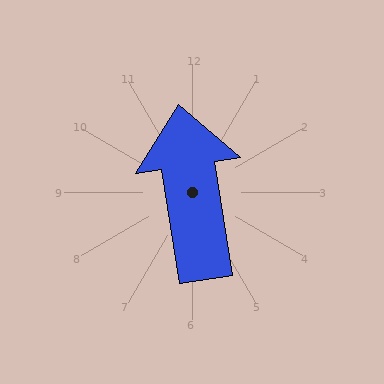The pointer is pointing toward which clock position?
Roughly 12 o'clock.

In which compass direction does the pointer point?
North.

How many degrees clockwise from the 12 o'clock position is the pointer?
Approximately 351 degrees.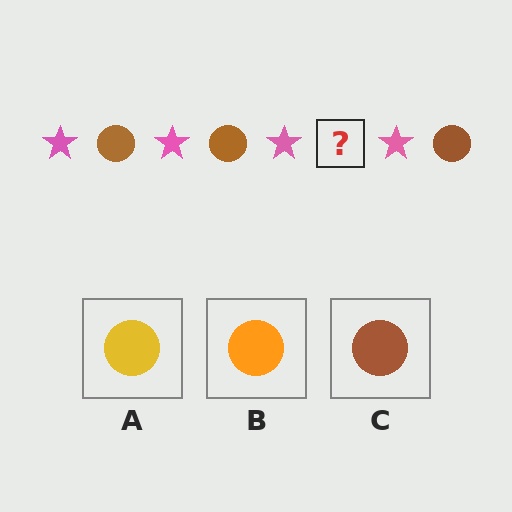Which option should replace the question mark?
Option C.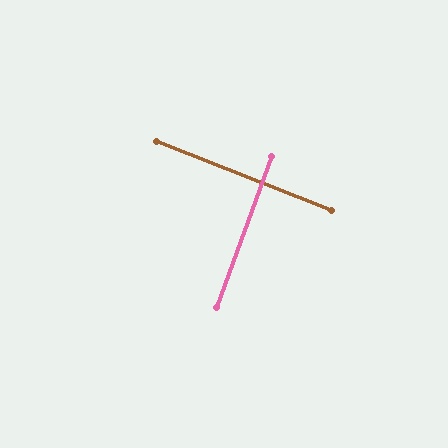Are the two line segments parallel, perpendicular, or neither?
Perpendicular — they meet at approximately 88°.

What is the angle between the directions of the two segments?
Approximately 88 degrees.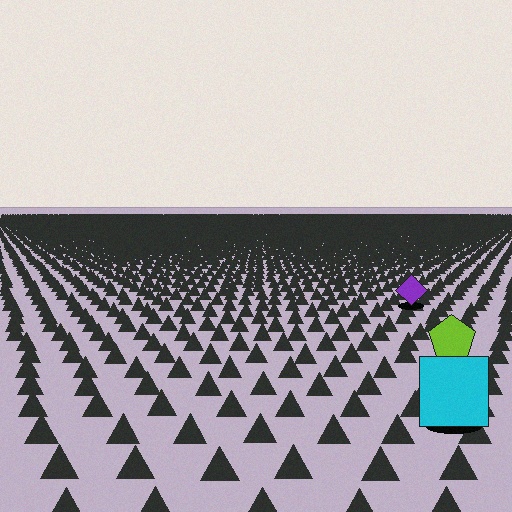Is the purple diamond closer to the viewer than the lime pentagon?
No. The lime pentagon is closer — you can tell from the texture gradient: the ground texture is coarser near it.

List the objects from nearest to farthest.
From nearest to farthest: the cyan square, the lime pentagon, the purple diamond.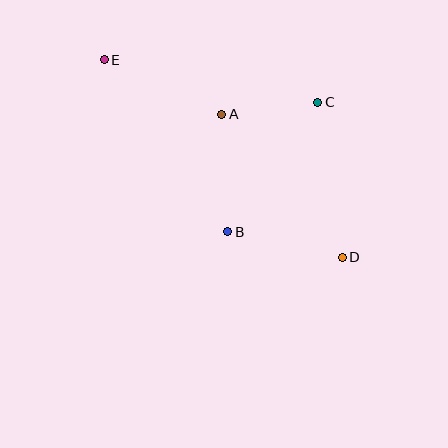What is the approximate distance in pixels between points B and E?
The distance between B and E is approximately 212 pixels.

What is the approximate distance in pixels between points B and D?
The distance between B and D is approximately 117 pixels.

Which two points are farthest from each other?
Points D and E are farthest from each other.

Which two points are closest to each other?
Points A and C are closest to each other.